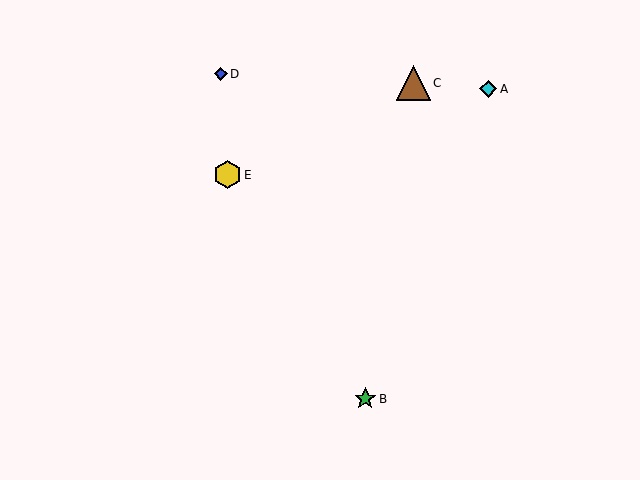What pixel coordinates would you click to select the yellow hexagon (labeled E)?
Click at (227, 175) to select the yellow hexagon E.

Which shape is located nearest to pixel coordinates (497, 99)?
The cyan diamond (labeled A) at (488, 89) is nearest to that location.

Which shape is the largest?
The brown triangle (labeled C) is the largest.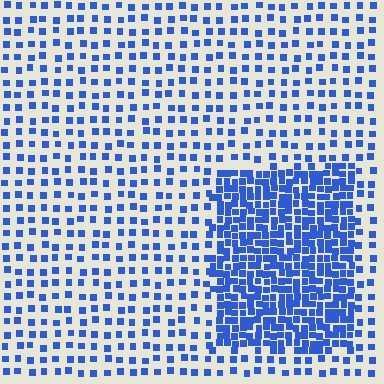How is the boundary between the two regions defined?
The boundary is defined by a change in element density (approximately 2.7x ratio). All elements are the same color, size, and shape.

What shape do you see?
I see a rectangle.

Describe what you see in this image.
The image contains small blue elements arranged at two different densities. A rectangle-shaped region is visible where the elements are more densely packed than the surrounding area.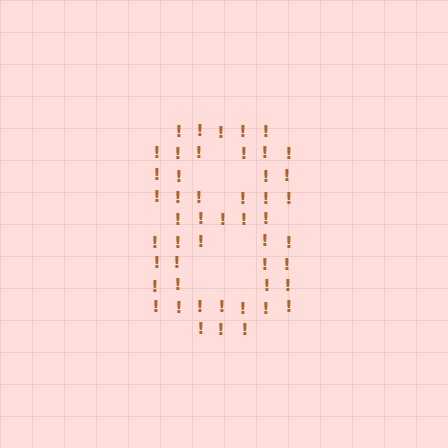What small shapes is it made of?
It is made of small exclamation marks.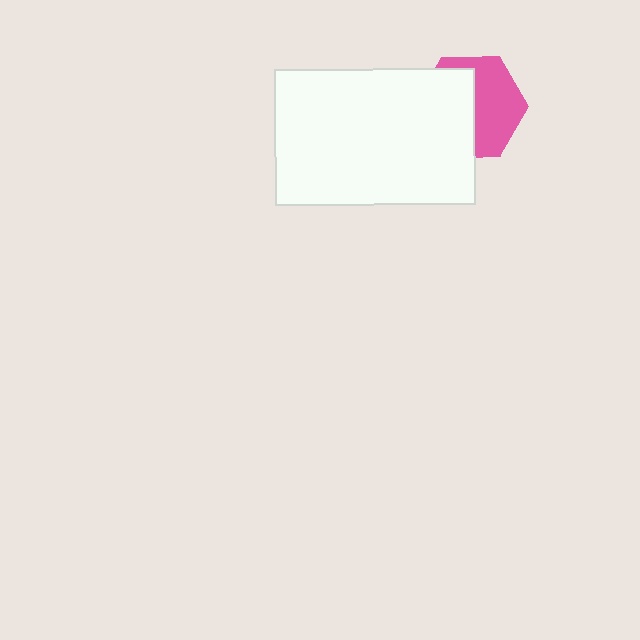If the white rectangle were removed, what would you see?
You would see the complete pink hexagon.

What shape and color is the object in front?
The object in front is a white rectangle.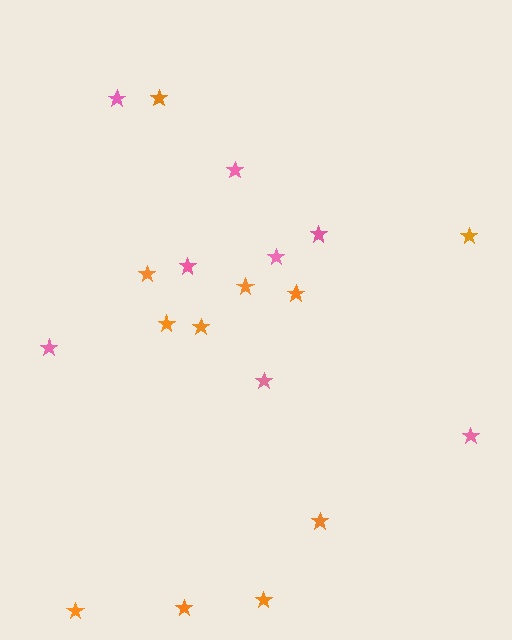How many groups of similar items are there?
There are 2 groups: one group of pink stars (8) and one group of orange stars (11).